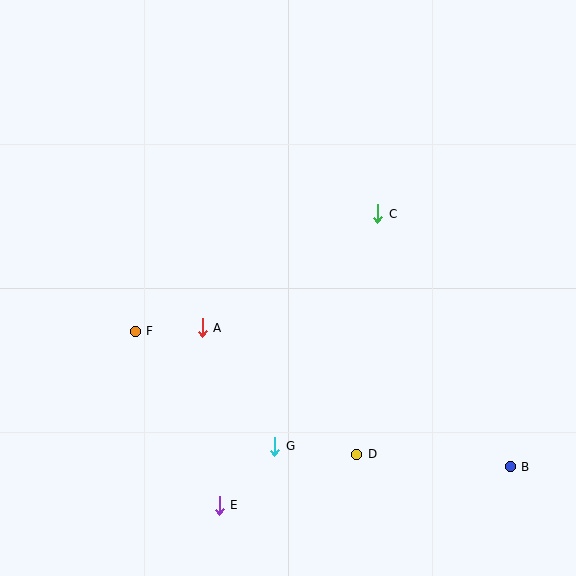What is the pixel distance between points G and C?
The distance between G and C is 254 pixels.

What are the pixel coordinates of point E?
Point E is at (219, 505).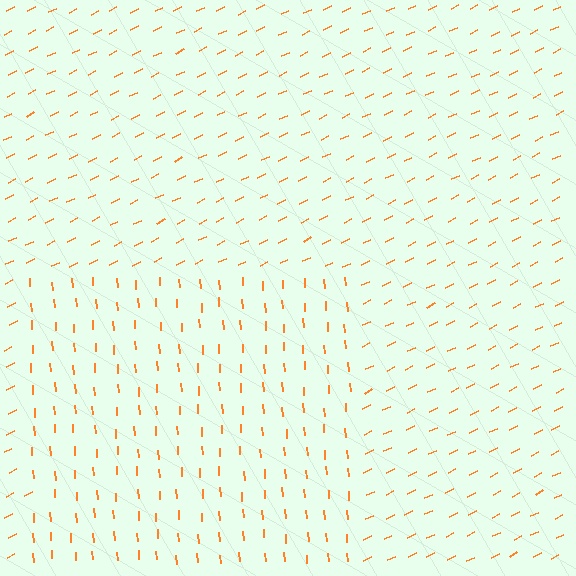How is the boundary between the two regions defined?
The boundary is defined purely by a change in line orientation (approximately 67 degrees difference). All lines are the same color and thickness.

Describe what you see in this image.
The image is filled with small orange line segments. A rectangle region in the image has lines oriented differently from the surrounding lines, creating a visible texture boundary.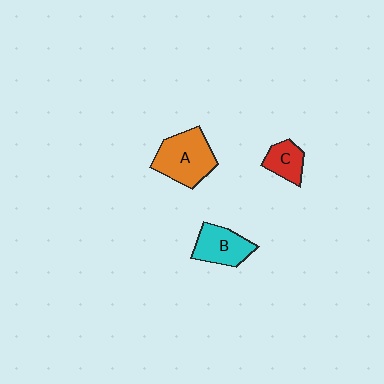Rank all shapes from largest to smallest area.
From largest to smallest: A (orange), B (cyan), C (red).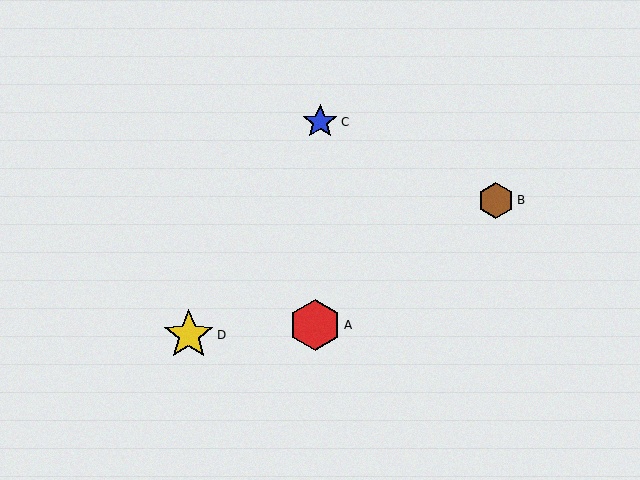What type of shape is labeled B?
Shape B is a brown hexagon.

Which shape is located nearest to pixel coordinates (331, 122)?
The blue star (labeled C) at (320, 122) is nearest to that location.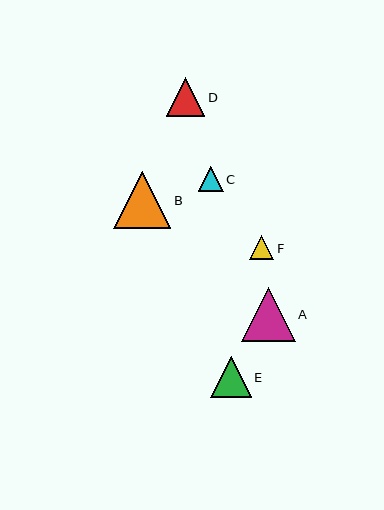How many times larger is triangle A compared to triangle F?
Triangle A is approximately 2.3 times the size of triangle F.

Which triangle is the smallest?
Triangle F is the smallest with a size of approximately 24 pixels.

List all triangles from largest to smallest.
From largest to smallest: B, A, E, D, C, F.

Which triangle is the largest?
Triangle B is the largest with a size of approximately 57 pixels.